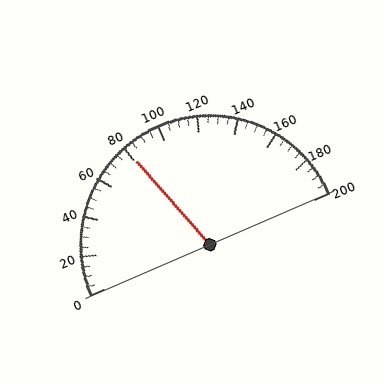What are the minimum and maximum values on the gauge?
The gauge ranges from 0 to 200.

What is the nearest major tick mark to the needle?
The nearest major tick mark is 80.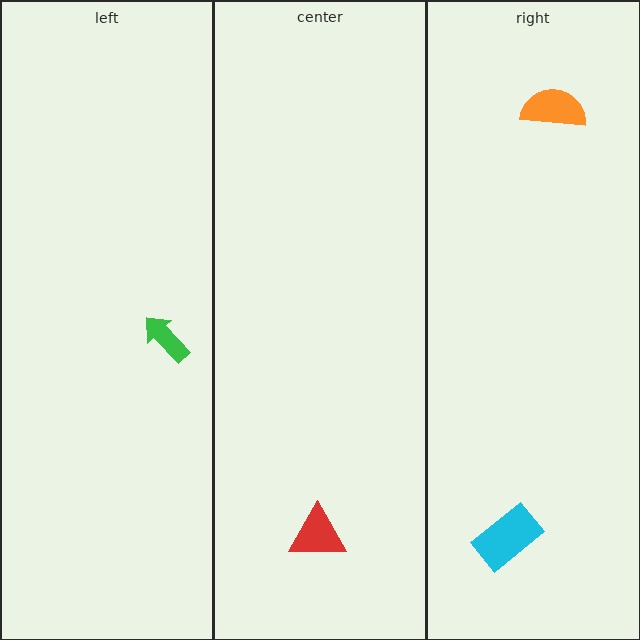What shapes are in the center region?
The red triangle.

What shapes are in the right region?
The cyan rectangle, the orange semicircle.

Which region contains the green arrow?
The left region.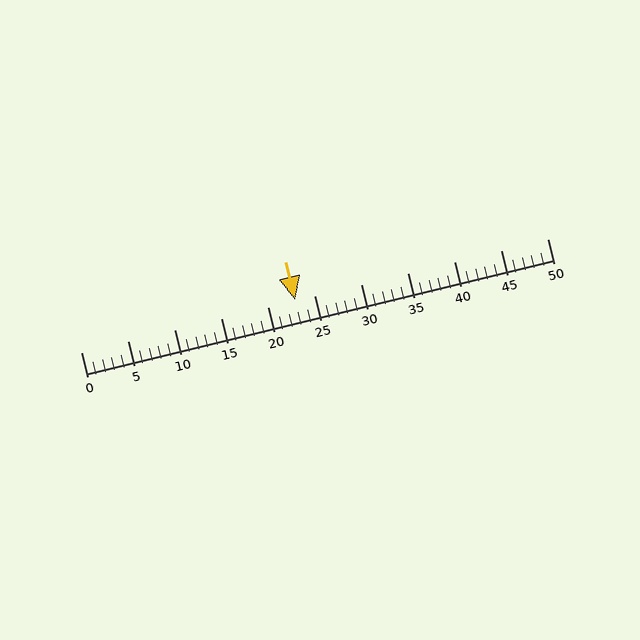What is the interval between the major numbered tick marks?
The major tick marks are spaced 5 units apart.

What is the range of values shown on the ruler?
The ruler shows values from 0 to 50.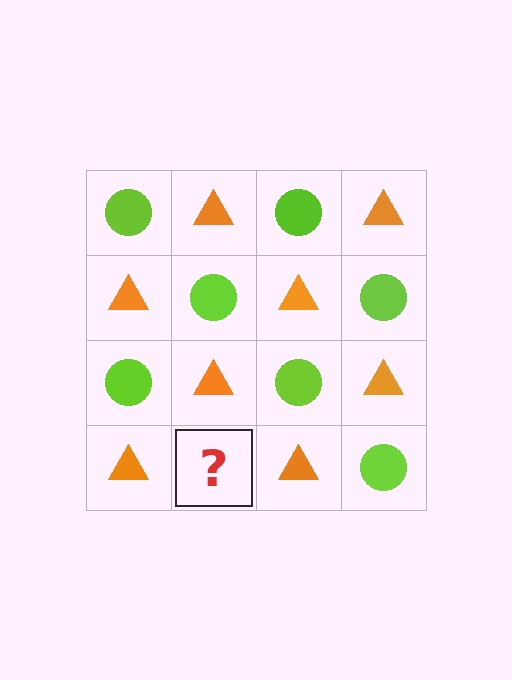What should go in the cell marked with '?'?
The missing cell should contain a lime circle.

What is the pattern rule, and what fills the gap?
The rule is that it alternates lime circle and orange triangle in a checkerboard pattern. The gap should be filled with a lime circle.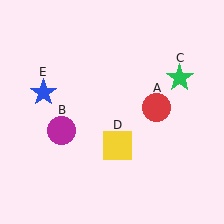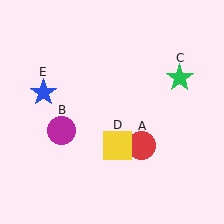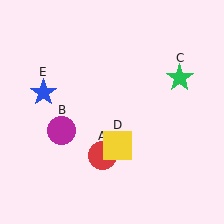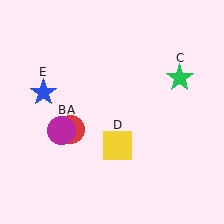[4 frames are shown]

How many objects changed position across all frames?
1 object changed position: red circle (object A).